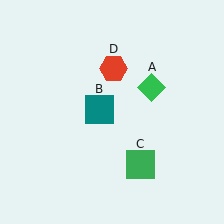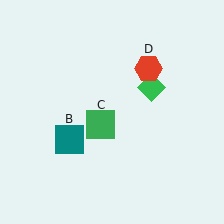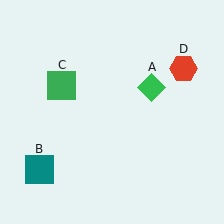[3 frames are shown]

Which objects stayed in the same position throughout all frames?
Green diamond (object A) remained stationary.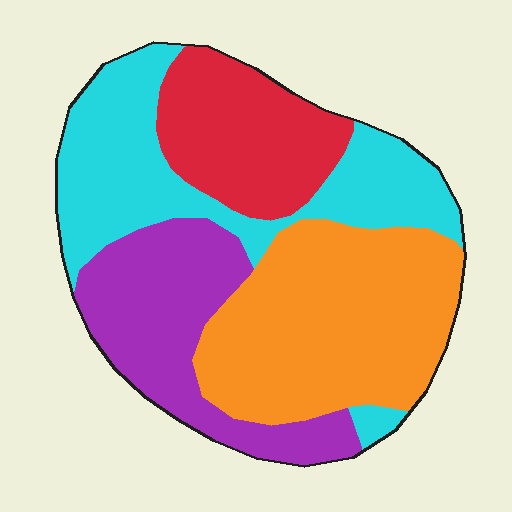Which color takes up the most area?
Orange, at roughly 35%.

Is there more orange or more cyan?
Orange.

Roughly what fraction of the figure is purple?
Purple covers about 20% of the figure.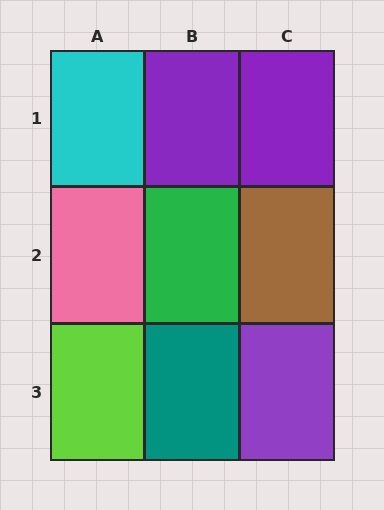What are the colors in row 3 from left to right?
Lime, teal, purple.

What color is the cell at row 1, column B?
Purple.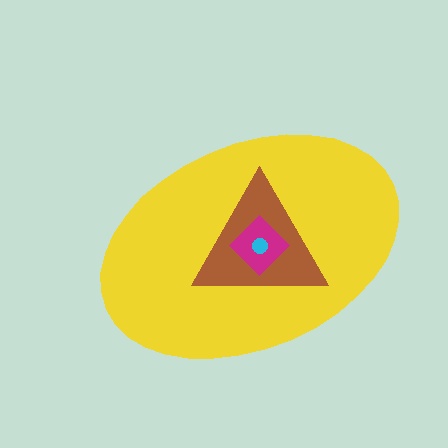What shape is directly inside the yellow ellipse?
The brown triangle.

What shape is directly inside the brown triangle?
The magenta diamond.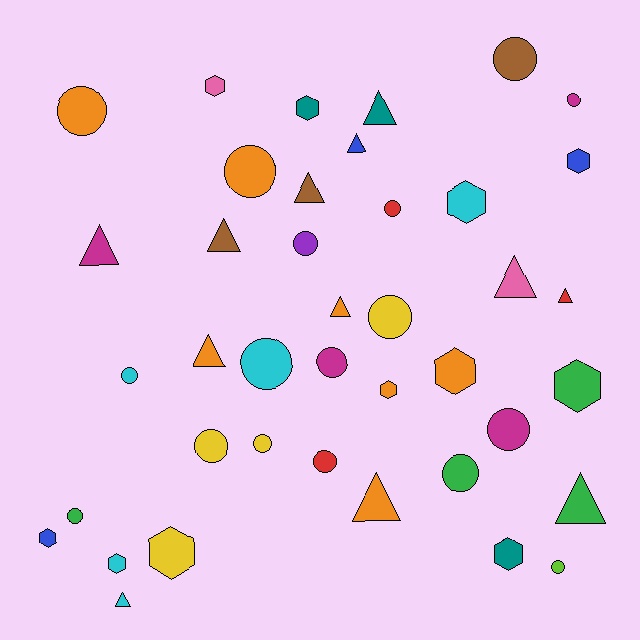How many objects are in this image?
There are 40 objects.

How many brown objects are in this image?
There are 3 brown objects.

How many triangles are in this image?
There are 12 triangles.